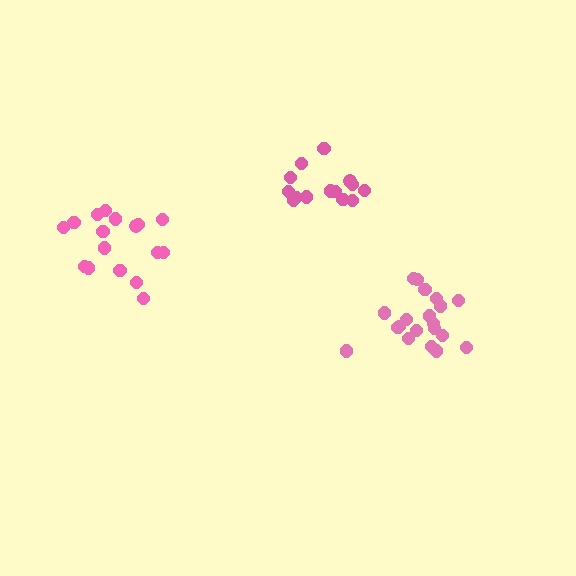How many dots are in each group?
Group 1: 14 dots, Group 2: 20 dots, Group 3: 17 dots (51 total).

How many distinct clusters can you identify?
There are 3 distinct clusters.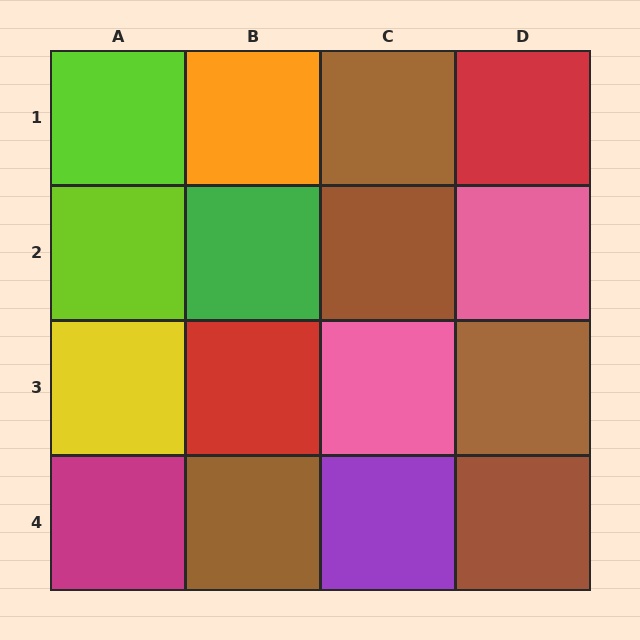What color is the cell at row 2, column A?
Lime.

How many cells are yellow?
1 cell is yellow.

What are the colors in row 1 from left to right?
Lime, orange, brown, red.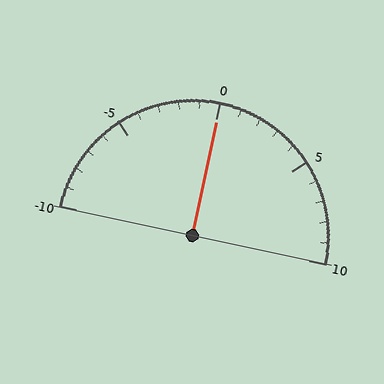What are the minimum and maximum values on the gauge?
The gauge ranges from -10 to 10.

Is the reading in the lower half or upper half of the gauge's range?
The reading is in the upper half of the range (-10 to 10).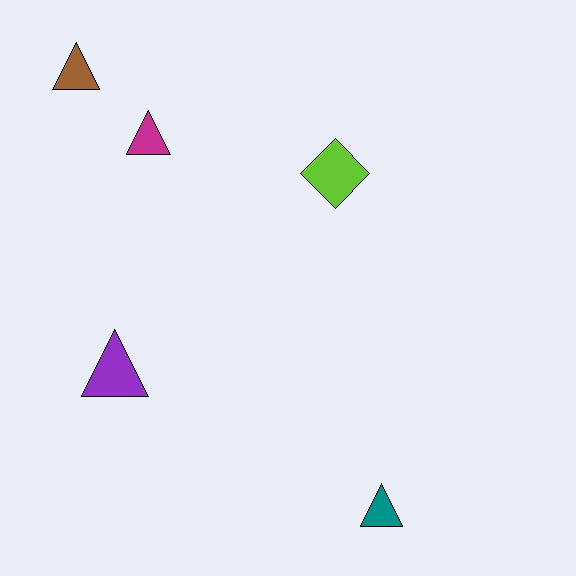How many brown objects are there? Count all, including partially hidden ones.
There is 1 brown object.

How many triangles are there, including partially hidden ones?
There are 4 triangles.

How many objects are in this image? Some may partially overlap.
There are 5 objects.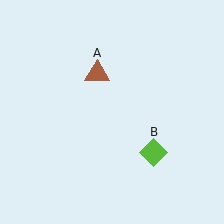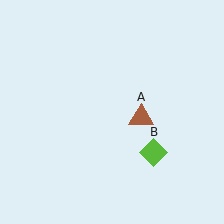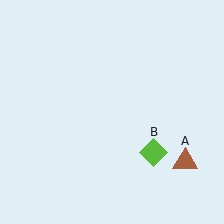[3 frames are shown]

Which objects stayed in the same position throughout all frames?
Lime diamond (object B) remained stationary.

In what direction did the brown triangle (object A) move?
The brown triangle (object A) moved down and to the right.